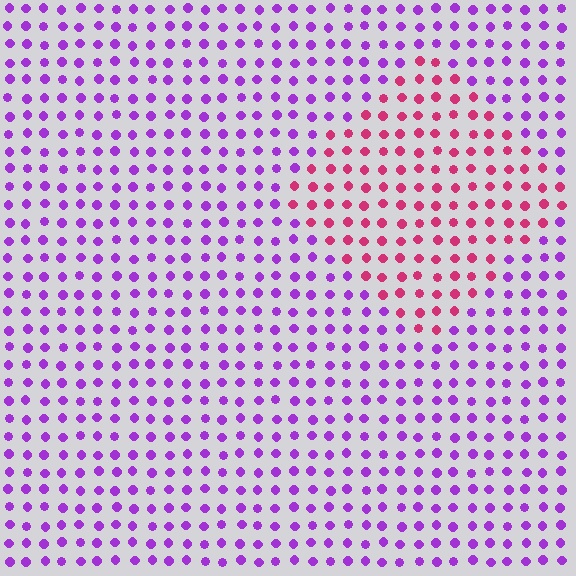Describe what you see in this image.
The image is filled with small purple elements in a uniform arrangement. A diamond-shaped region is visible where the elements are tinted to a slightly different hue, forming a subtle color boundary.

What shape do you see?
I see a diamond.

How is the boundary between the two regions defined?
The boundary is defined purely by a slight shift in hue (about 53 degrees). Spacing, size, and orientation are identical on both sides.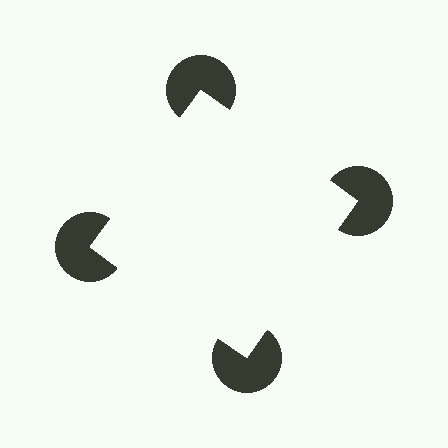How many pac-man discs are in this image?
There are 4 — one at each vertex of the illusory square.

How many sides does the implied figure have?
4 sides.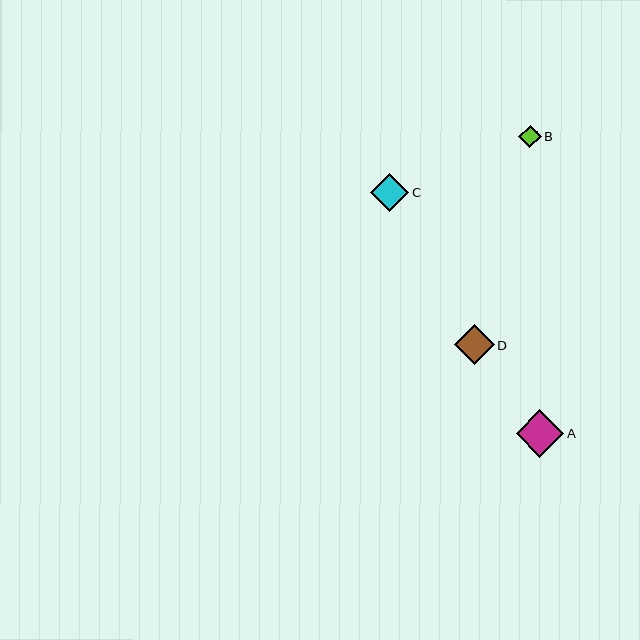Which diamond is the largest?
Diamond A is the largest with a size of approximately 48 pixels.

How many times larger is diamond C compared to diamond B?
Diamond C is approximately 1.7 times the size of diamond B.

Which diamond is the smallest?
Diamond B is the smallest with a size of approximately 23 pixels.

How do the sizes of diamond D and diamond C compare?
Diamond D and diamond C are approximately the same size.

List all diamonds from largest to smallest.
From largest to smallest: A, D, C, B.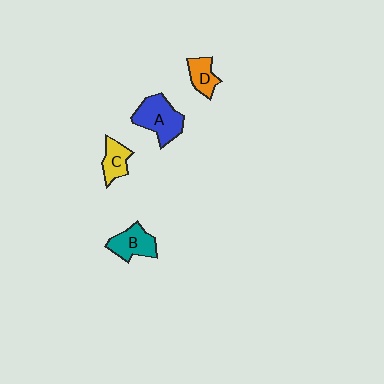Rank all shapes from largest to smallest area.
From largest to smallest: A (blue), B (teal), C (yellow), D (orange).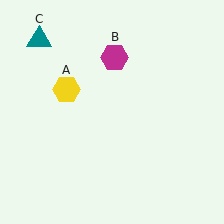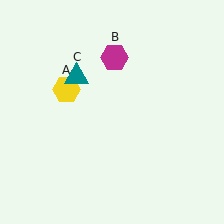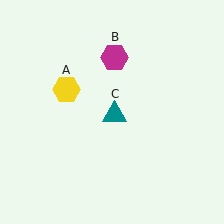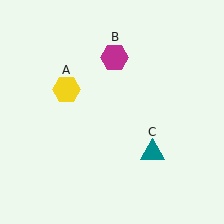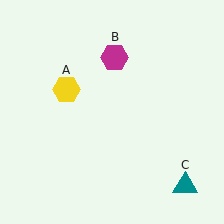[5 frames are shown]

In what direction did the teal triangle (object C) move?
The teal triangle (object C) moved down and to the right.